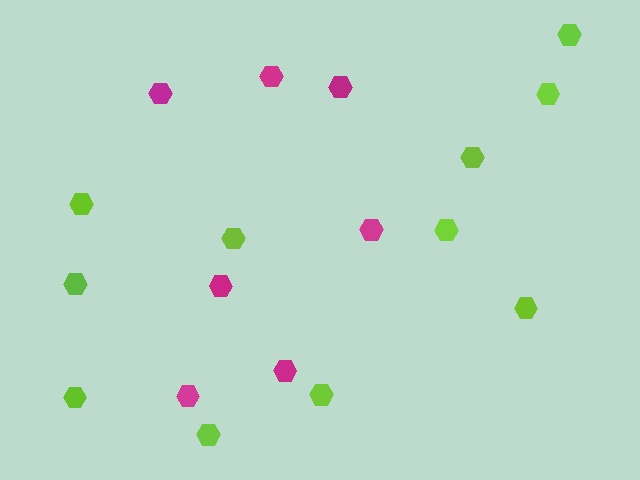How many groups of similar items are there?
There are 2 groups: one group of lime hexagons (11) and one group of magenta hexagons (7).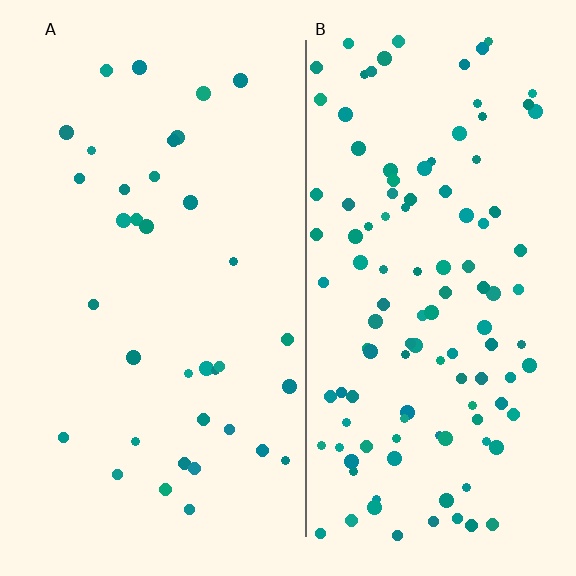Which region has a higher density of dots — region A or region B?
B (the right).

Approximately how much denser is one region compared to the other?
Approximately 3.3× — region B over region A.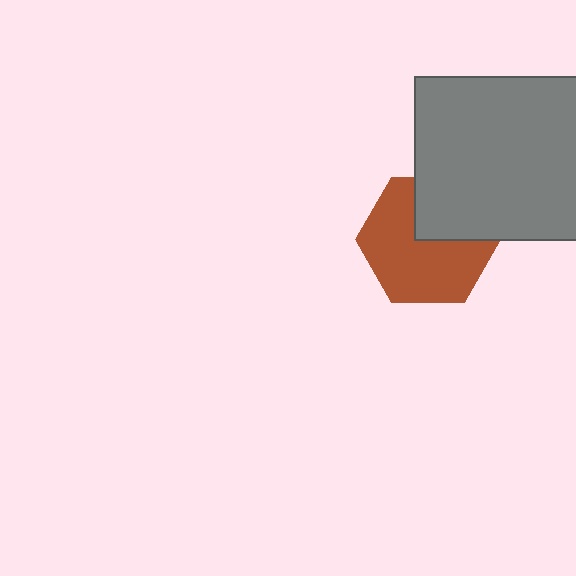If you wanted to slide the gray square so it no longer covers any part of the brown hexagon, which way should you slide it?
Slide it up — that is the most direct way to separate the two shapes.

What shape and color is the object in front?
The object in front is a gray square.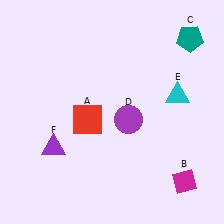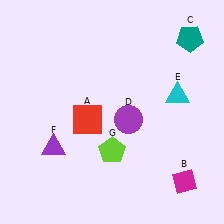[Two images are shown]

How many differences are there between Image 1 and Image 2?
There is 1 difference between the two images.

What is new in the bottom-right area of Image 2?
A lime pentagon (G) was added in the bottom-right area of Image 2.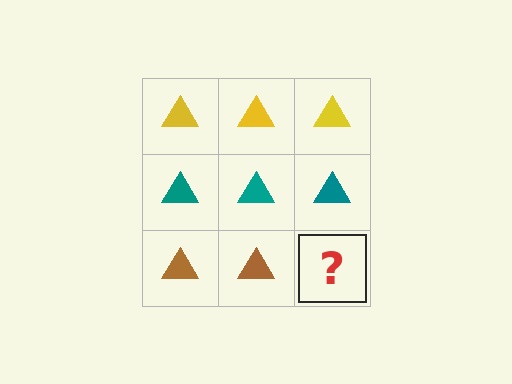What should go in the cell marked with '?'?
The missing cell should contain a brown triangle.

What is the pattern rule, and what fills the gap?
The rule is that each row has a consistent color. The gap should be filled with a brown triangle.